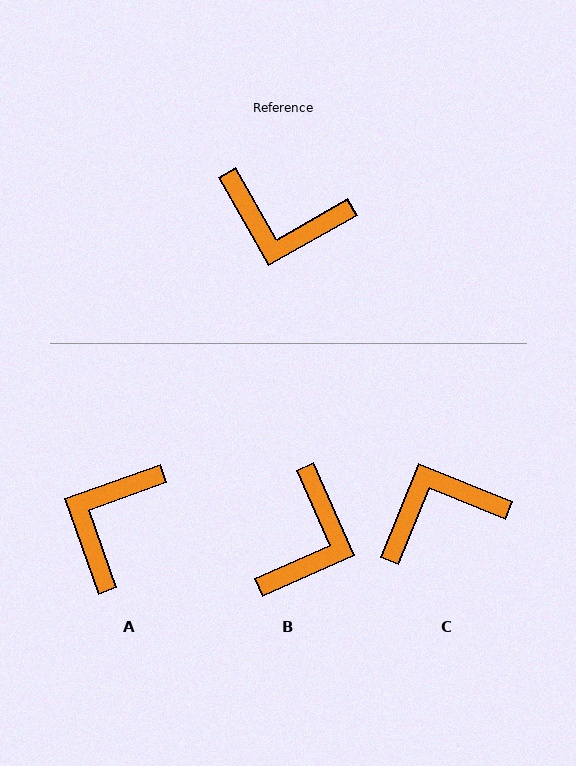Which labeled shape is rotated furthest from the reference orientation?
C, about 142 degrees away.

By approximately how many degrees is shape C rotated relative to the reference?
Approximately 142 degrees clockwise.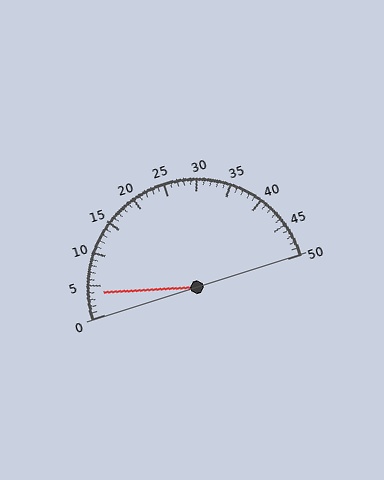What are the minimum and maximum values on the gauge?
The gauge ranges from 0 to 50.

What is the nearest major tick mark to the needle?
The nearest major tick mark is 5.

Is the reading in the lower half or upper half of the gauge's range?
The reading is in the lower half of the range (0 to 50).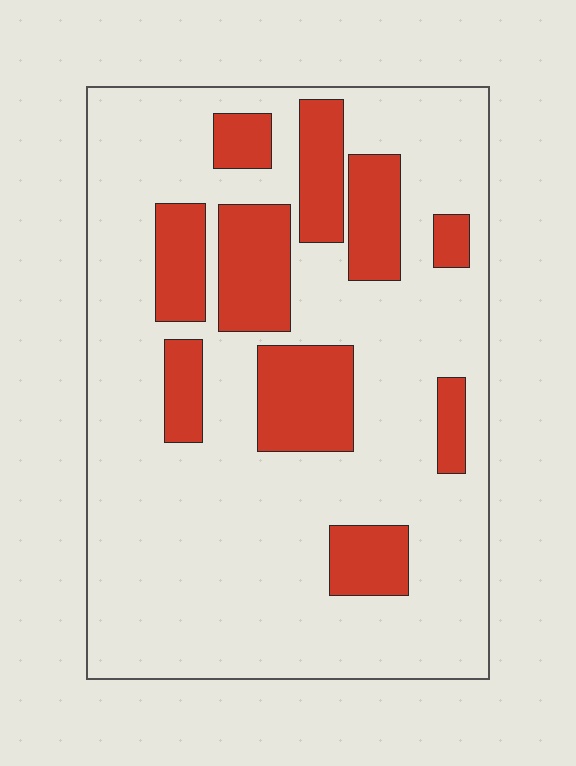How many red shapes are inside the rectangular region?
10.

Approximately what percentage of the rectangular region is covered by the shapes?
Approximately 25%.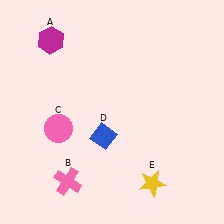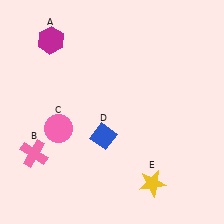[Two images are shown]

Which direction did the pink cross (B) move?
The pink cross (B) moved left.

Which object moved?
The pink cross (B) moved left.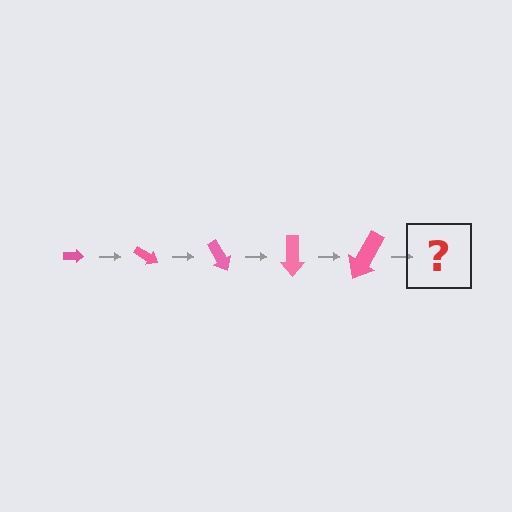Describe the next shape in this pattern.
It should be an arrow, larger than the previous one and rotated 150 degrees from the start.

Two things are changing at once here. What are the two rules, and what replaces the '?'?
The two rules are that the arrow grows larger each step and it rotates 30 degrees each step. The '?' should be an arrow, larger than the previous one and rotated 150 degrees from the start.